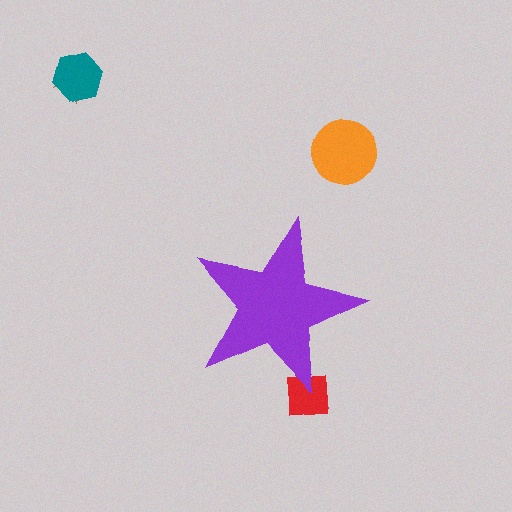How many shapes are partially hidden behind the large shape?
1 shape is partially hidden.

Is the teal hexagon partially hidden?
No, the teal hexagon is fully visible.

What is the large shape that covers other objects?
A purple star.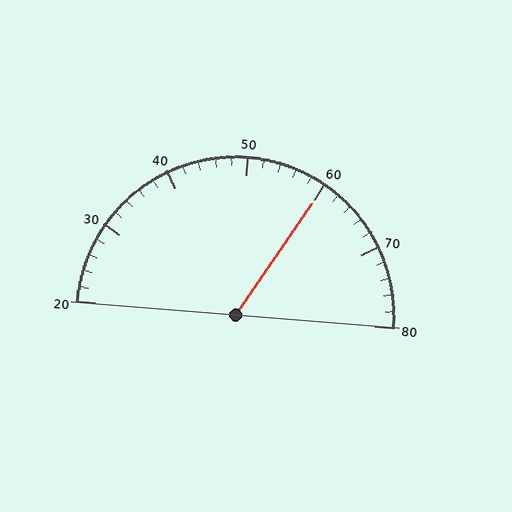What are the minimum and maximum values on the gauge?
The gauge ranges from 20 to 80.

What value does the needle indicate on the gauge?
The needle indicates approximately 60.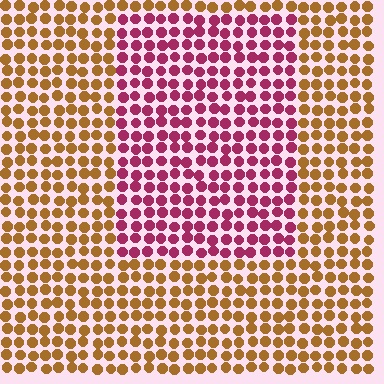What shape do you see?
I see a rectangle.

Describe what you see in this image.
The image is filled with small brown elements in a uniform arrangement. A rectangle-shaped region is visible where the elements are tinted to a slightly different hue, forming a subtle color boundary.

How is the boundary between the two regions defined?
The boundary is defined purely by a slight shift in hue (about 61 degrees). Spacing, size, and orientation are identical on both sides.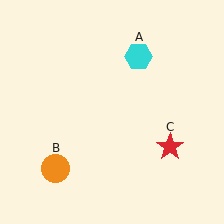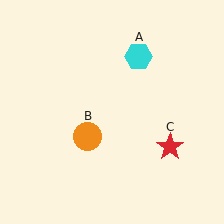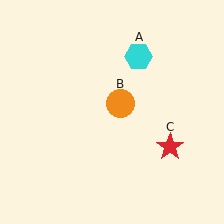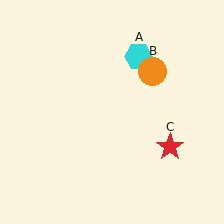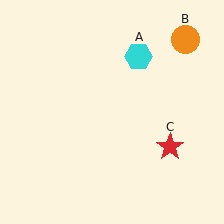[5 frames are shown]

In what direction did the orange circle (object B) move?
The orange circle (object B) moved up and to the right.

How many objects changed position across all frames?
1 object changed position: orange circle (object B).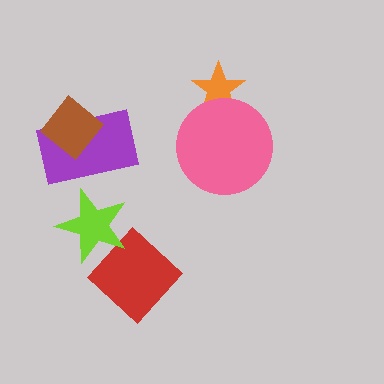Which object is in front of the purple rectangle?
The brown diamond is in front of the purple rectangle.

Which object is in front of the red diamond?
The lime star is in front of the red diamond.